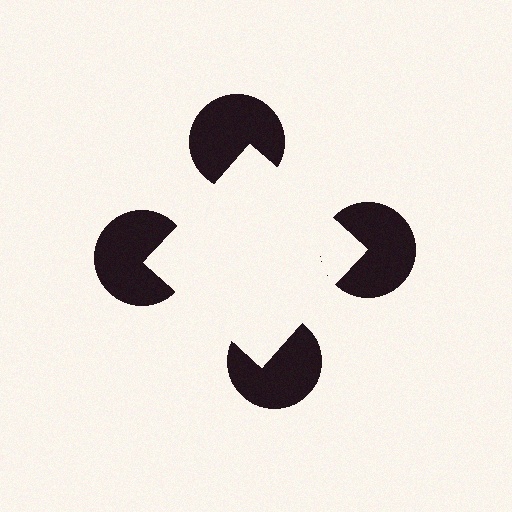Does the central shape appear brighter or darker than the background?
It typically appears slightly brighter than the background, even though no actual brightness change is drawn.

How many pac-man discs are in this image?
There are 4 — one at each vertex of the illusory square.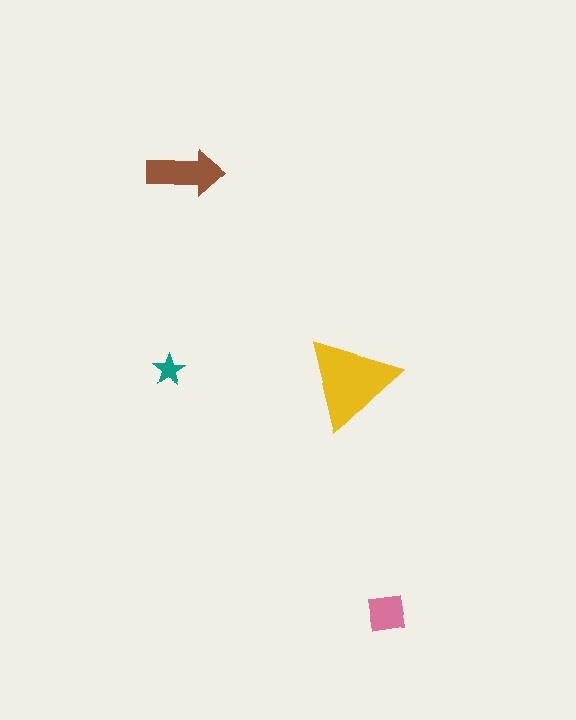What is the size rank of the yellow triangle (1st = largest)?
1st.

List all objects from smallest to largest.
The teal star, the pink square, the brown arrow, the yellow triangle.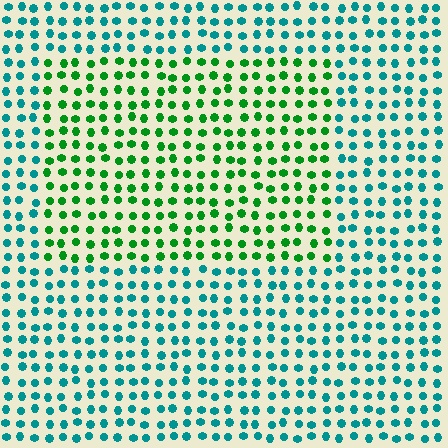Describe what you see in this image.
The image is filled with small teal elements in a uniform arrangement. A rectangle-shaped region is visible where the elements are tinted to a slightly different hue, forming a subtle color boundary.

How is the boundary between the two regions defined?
The boundary is defined purely by a slight shift in hue (about 50 degrees). Spacing, size, and orientation are identical on both sides.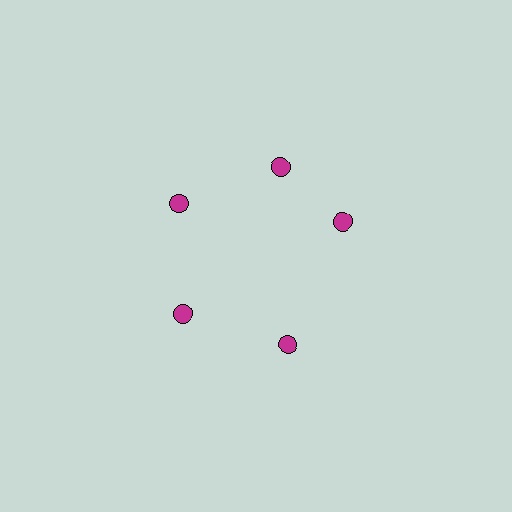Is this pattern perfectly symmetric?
No. The 5 magenta circles are arranged in a ring, but one element near the 3 o'clock position is rotated out of alignment along the ring, breaking the 5-fold rotational symmetry.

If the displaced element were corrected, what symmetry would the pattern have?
It would have 5-fold rotational symmetry — the pattern would map onto itself every 72 degrees.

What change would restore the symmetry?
The symmetry would be restored by rotating it back into even spacing with its neighbors so that all 5 circles sit at equal angles and equal distance from the center.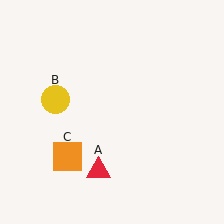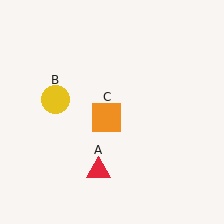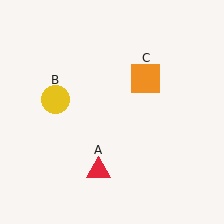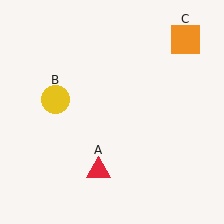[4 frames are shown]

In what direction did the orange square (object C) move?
The orange square (object C) moved up and to the right.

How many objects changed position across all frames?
1 object changed position: orange square (object C).